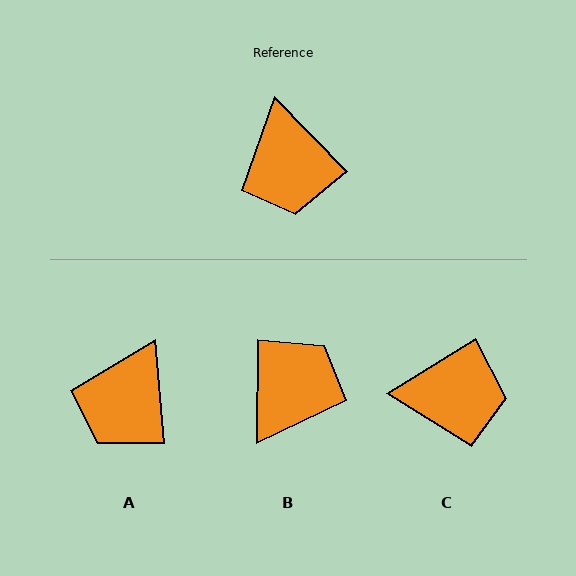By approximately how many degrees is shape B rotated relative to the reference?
Approximately 135 degrees counter-clockwise.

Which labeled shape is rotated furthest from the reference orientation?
B, about 135 degrees away.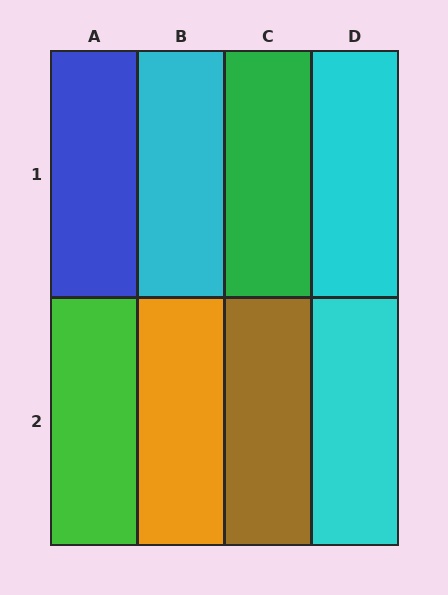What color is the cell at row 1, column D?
Cyan.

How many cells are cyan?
3 cells are cyan.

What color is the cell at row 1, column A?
Blue.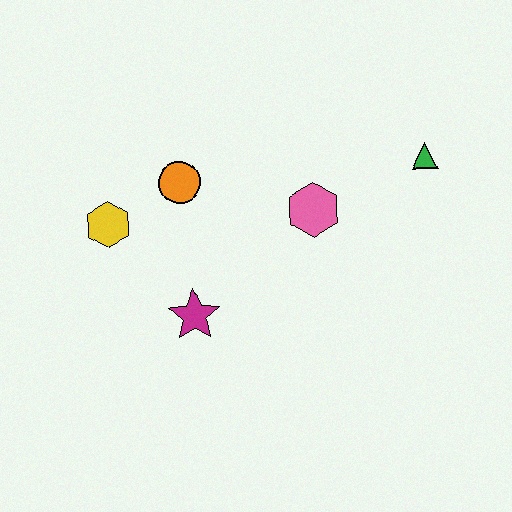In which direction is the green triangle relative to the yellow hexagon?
The green triangle is to the right of the yellow hexagon.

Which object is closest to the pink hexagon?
The green triangle is closest to the pink hexagon.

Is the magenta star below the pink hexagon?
Yes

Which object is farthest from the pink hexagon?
The yellow hexagon is farthest from the pink hexagon.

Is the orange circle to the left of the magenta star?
Yes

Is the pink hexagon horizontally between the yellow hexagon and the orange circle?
No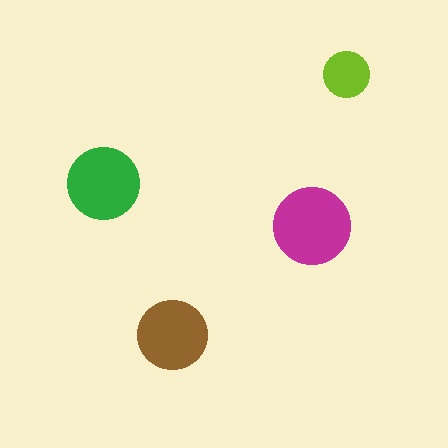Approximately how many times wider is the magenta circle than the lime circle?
About 1.5 times wider.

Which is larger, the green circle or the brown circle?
The green one.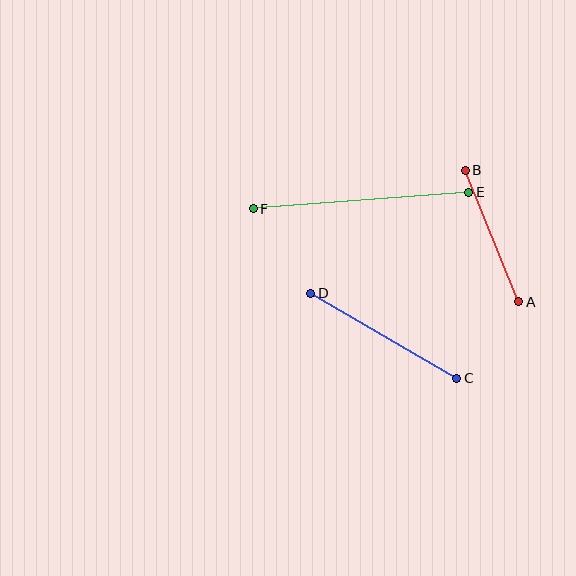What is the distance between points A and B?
The distance is approximately 142 pixels.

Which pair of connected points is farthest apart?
Points E and F are farthest apart.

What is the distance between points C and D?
The distance is approximately 169 pixels.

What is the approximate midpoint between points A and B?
The midpoint is at approximately (492, 236) pixels.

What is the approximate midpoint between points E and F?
The midpoint is at approximately (361, 201) pixels.